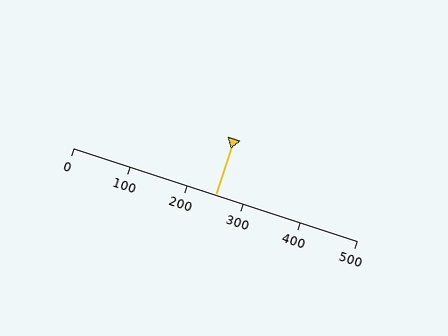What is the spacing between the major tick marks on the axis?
The major ticks are spaced 100 apart.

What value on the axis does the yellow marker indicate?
The marker indicates approximately 250.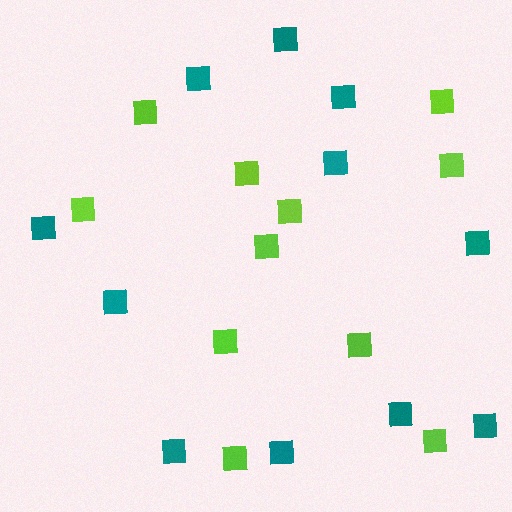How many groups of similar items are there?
There are 2 groups: one group of teal squares (11) and one group of lime squares (11).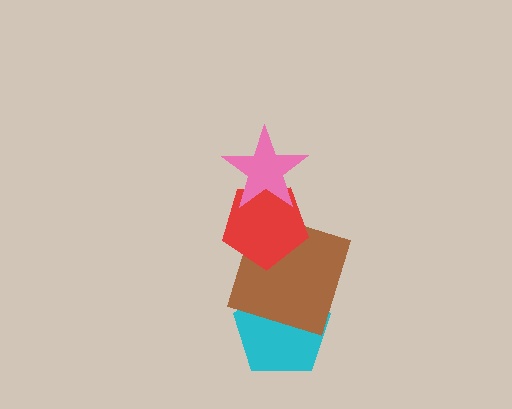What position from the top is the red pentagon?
The red pentagon is 2nd from the top.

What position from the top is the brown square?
The brown square is 3rd from the top.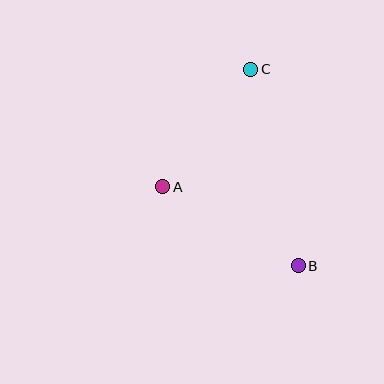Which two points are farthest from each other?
Points B and C are farthest from each other.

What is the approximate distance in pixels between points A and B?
The distance between A and B is approximately 157 pixels.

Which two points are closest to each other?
Points A and C are closest to each other.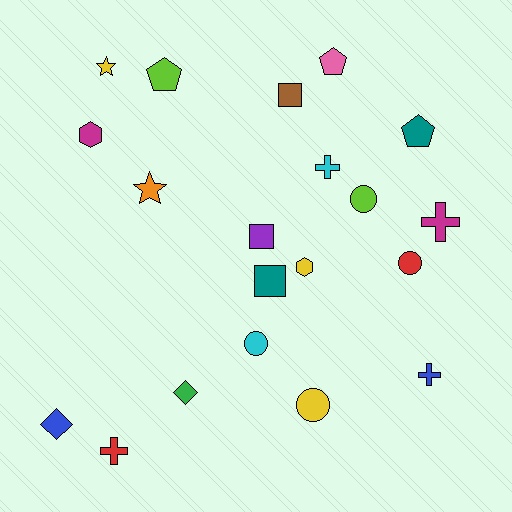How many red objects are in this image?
There are 2 red objects.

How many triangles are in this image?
There are no triangles.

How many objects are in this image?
There are 20 objects.